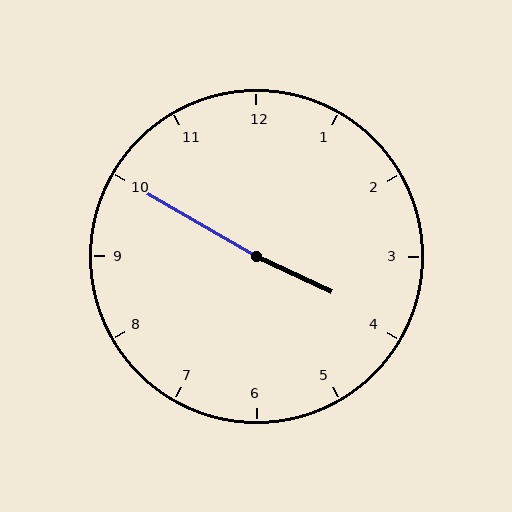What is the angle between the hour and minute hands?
Approximately 175 degrees.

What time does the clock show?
3:50.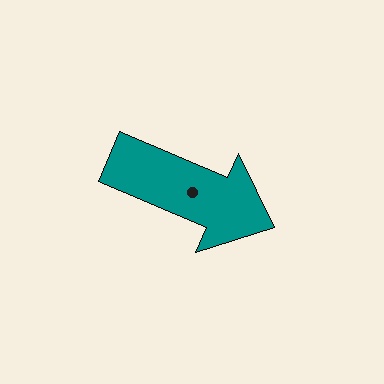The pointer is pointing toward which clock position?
Roughly 4 o'clock.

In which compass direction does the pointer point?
Southeast.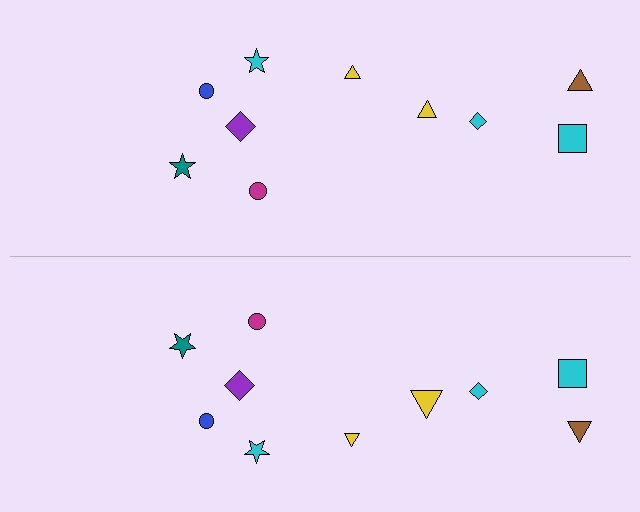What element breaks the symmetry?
The yellow triangle on the bottom side has a different size than its mirror counterpart.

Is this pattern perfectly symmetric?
No, the pattern is not perfectly symmetric. The yellow triangle on the bottom side has a different size than its mirror counterpart.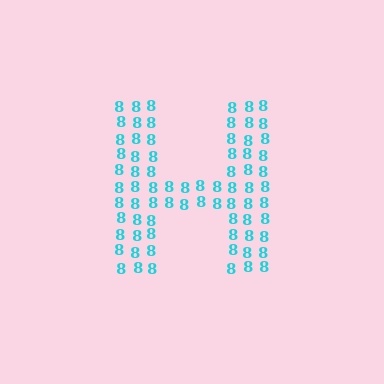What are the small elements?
The small elements are digit 8's.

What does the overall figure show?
The overall figure shows the letter H.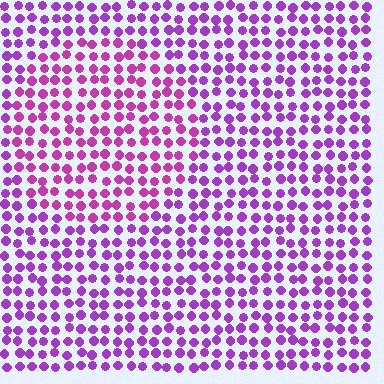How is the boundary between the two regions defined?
The boundary is defined purely by a slight shift in hue (about 25 degrees). Spacing, size, and orientation are identical on both sides.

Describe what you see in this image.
The image is filled with small purple elements in a uniform arrangement. A circle-shaped region is visible where the elements are tinted to a slightly different hue, forming a subtle color boundary.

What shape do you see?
I see a circle.